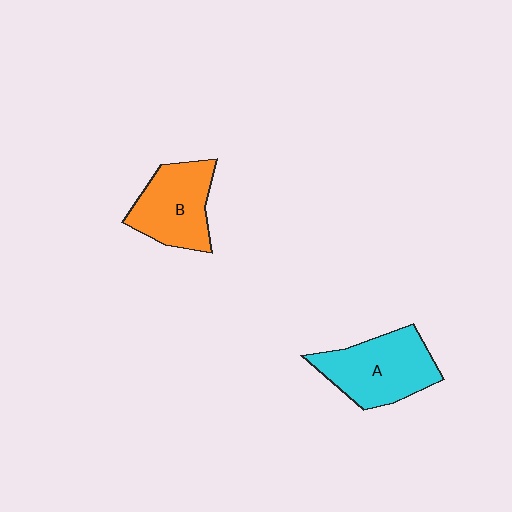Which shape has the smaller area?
Shape B (orange).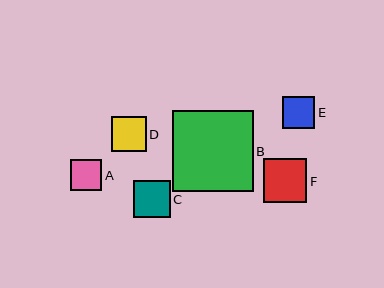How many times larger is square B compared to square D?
Square B is approximately 2.3 times the size of square D.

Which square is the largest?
Square B is the largest with a size of approximately 81 pixels.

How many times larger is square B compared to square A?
Square B is approximately 2.6 times the size of square A.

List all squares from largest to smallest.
From largest to smallest: B, F, C, D, E, A.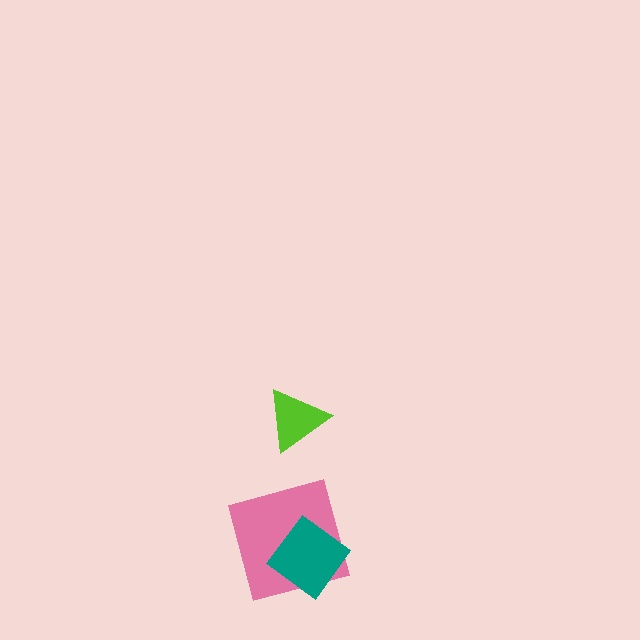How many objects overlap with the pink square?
1 object overlaps with the pink square.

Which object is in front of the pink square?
The teal diamond is in front of the pink square.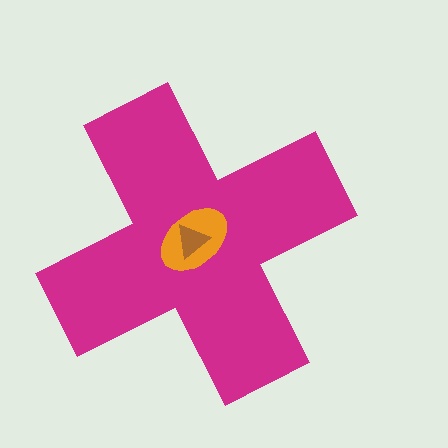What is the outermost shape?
The magenta cross.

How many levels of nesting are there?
3.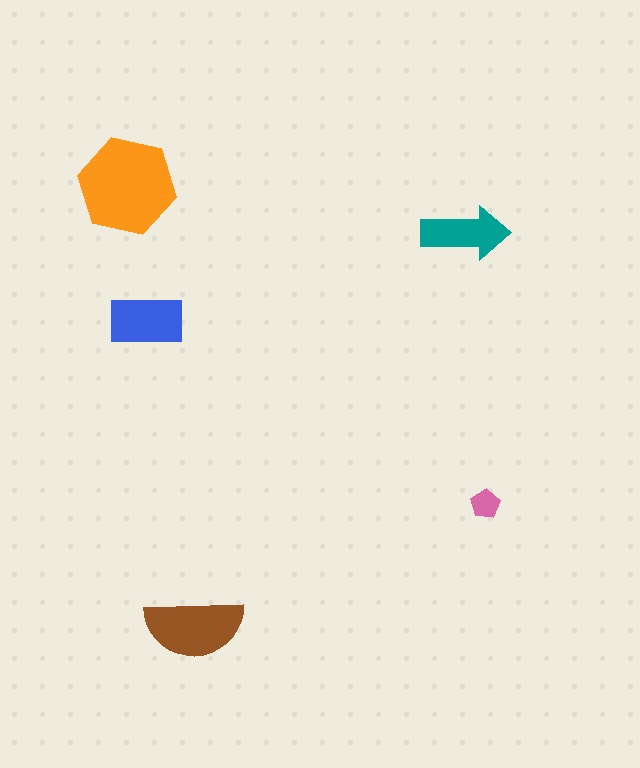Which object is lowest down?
The brown semicircle is bottommost.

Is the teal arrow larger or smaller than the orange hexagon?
Smaller.